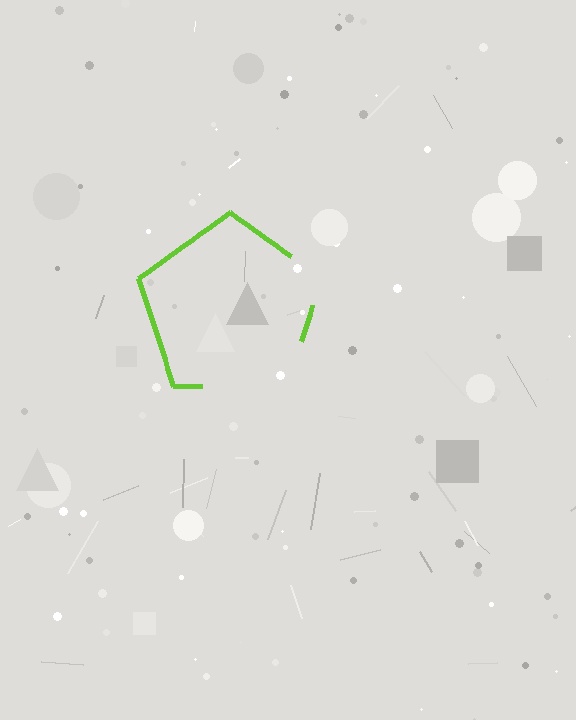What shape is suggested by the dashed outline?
The dashed outline suggests a pentagon.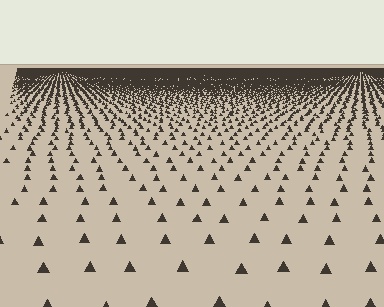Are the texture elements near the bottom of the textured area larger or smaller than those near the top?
Larger. Near the bottom, elements are closer to the viewer and appear at a bigger on-screen size.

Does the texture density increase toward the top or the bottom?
Density increases toward the top.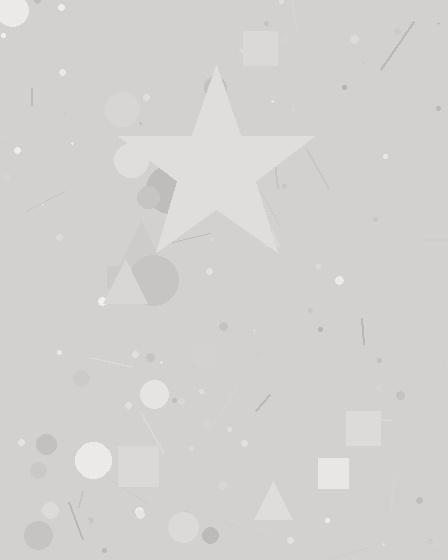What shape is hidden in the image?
A star is hidden in the image.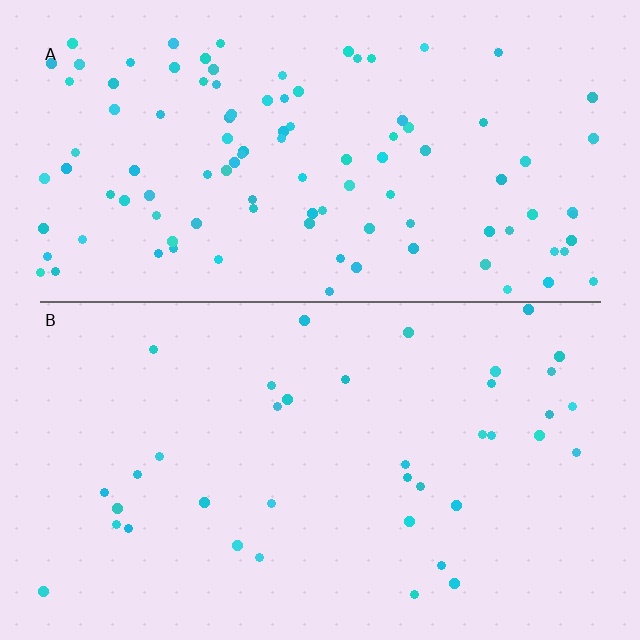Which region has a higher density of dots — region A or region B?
A (the top).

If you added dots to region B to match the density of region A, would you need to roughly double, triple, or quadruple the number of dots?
Approximately triple.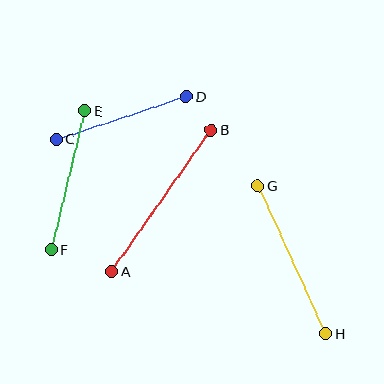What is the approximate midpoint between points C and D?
The midpoint is at approximately (121, 118) pixels.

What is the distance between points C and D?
The distance is approximately 137 pixels.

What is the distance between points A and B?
The distance is approximately 173 pixels.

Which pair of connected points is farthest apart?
Points A and B are farthest apart.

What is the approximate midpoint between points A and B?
The midpoint is at approximately (162, 201) pixels.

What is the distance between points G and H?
The distance is approximately 162 pixels.